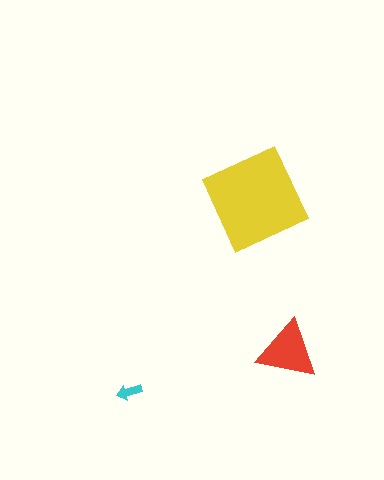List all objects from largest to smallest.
The yellow diamond, the red triangle, the cyan arrow.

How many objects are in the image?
There are 3 objects in the image.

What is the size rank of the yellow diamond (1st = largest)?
1st.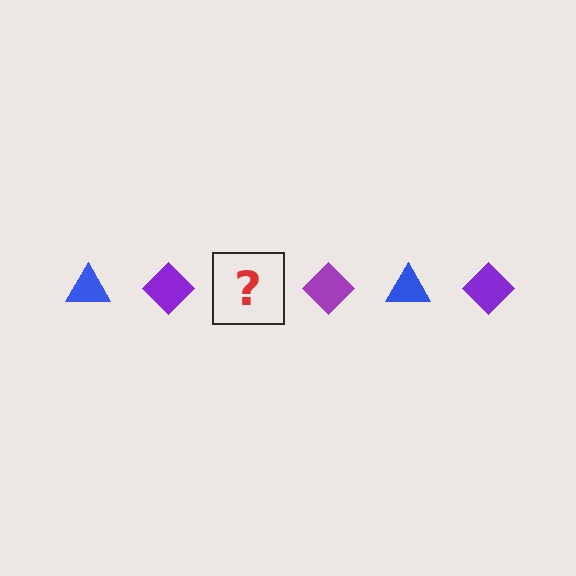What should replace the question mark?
The question mark should be replaced with a blue triangle.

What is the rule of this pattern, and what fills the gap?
The rule is that the pattern alternates between blue triangle and purple diamond. The gap should be filled with a blue triangle.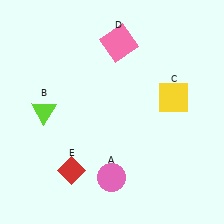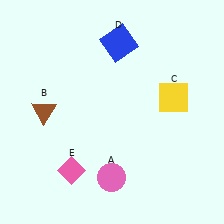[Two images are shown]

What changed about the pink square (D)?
In Image 1, D is pink. In Image 2, it changed to blue.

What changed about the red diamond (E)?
In Image 1, E is red. In Image 2, it changed to pink.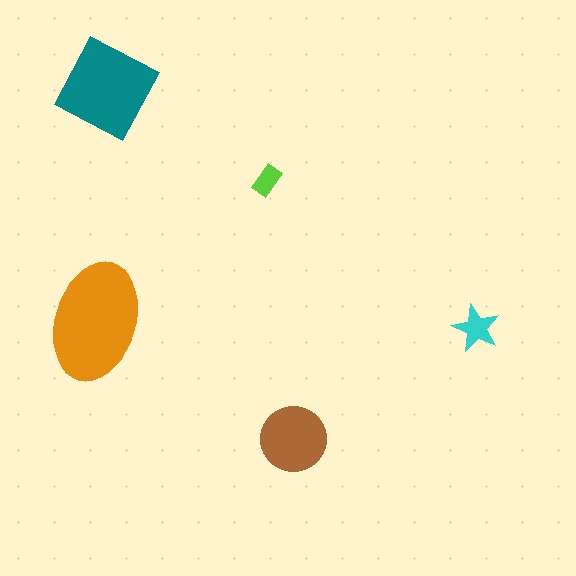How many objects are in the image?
There are 5 objects in the image.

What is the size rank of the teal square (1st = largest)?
2nd.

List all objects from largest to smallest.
The orange ellipse, the teal square, the brown circle, the cyan star, the lime rectangle.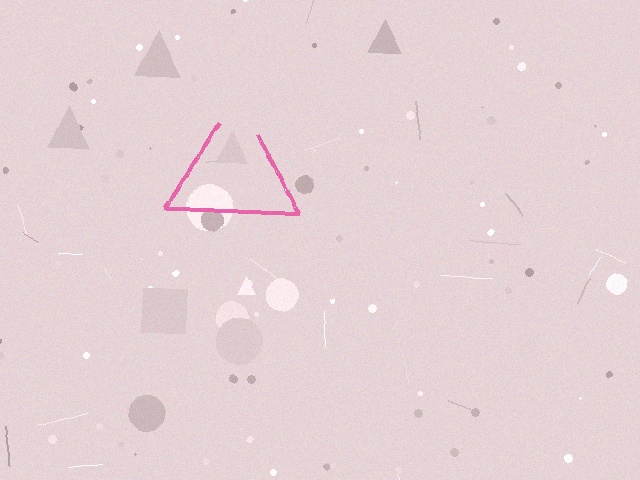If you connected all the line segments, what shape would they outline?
They would outline a triangle.